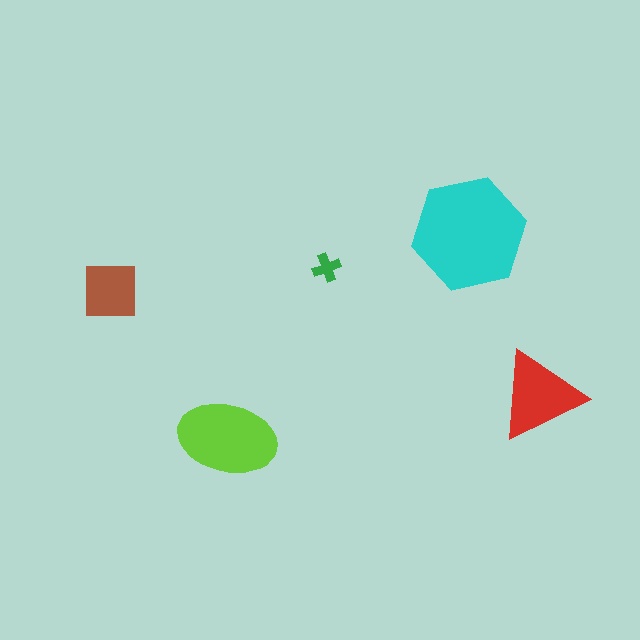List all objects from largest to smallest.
The cyan hexagon, the lime ellipse, the red triangle, the brown square, the green cross.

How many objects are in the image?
There are 5 objects in the image.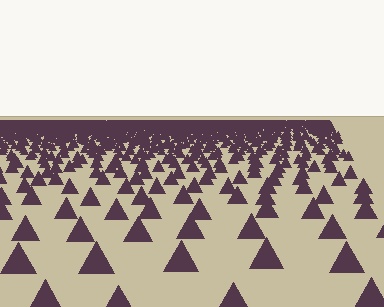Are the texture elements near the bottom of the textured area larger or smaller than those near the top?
Larger. Near the bottom, elements are closer to the viewer and appear at a bigger on-screen size.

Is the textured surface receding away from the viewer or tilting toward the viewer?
The surface is receding away from the viewer. Texture elements get smaller and denser toward the top.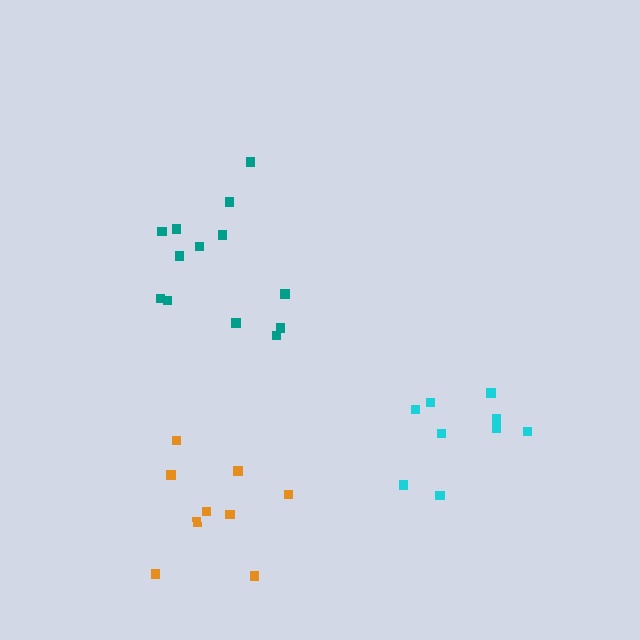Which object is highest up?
The teal cluster is topmost.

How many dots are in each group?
Group 1: 13 dots, Group 2: 9 dots, Group 3: 9 dots (31 total).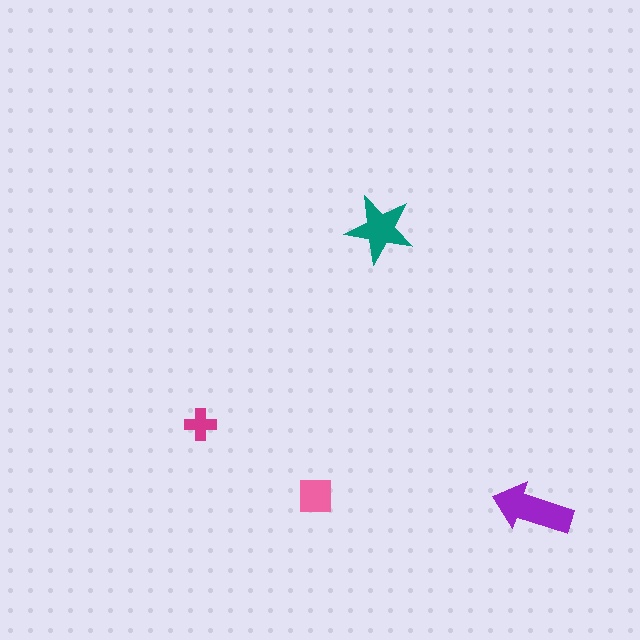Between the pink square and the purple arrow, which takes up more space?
The purple arrow.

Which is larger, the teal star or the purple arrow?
The purple arrow.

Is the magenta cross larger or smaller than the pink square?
Smaller.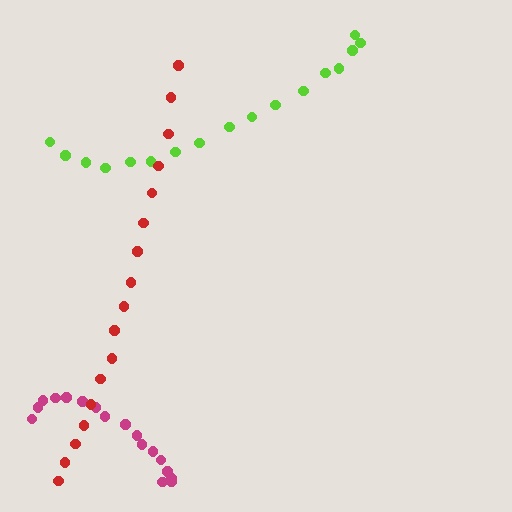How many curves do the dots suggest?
There are 3 distinct paths.